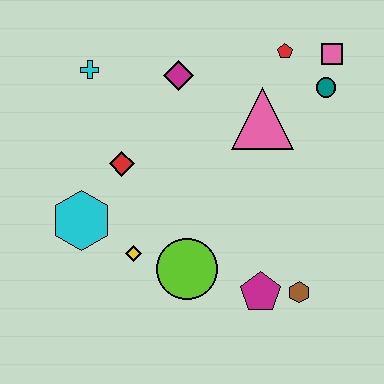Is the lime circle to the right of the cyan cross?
Yes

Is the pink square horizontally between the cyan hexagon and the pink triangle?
No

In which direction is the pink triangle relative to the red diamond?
The pink triangle is to the right of the red diamond.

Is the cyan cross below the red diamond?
No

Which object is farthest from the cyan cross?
The brown hexagon is farthest from the cyan cross.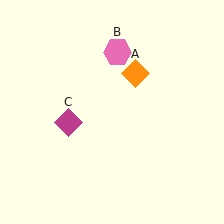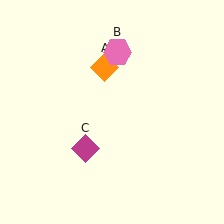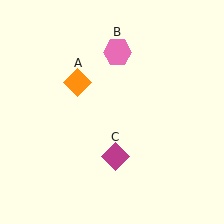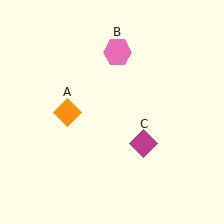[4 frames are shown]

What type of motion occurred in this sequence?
The orange diamond (object A), magenta diamond (object C) rotated counterclockwise around the center of the scene.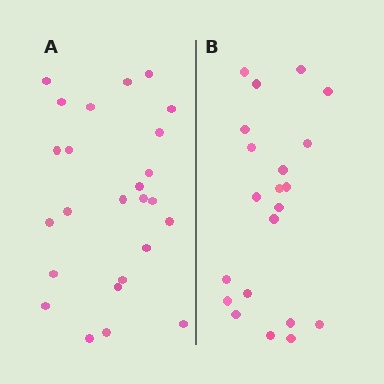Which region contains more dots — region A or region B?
Region A (the left region) has more dots.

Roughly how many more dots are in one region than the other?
Region A has about 4 more dots than region B.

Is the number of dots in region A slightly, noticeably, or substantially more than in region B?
Region A has only slightly more — the two regions are fairly close. The ratio is roughly 1.2 to 1.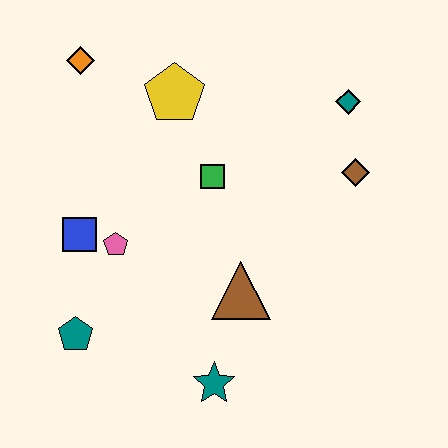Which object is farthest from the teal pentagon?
The teal diamond is farthest from the teal pentagon.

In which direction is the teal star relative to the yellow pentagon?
The teal star is below the yellow pentagon.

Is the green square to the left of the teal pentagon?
No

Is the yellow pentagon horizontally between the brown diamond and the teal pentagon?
Yes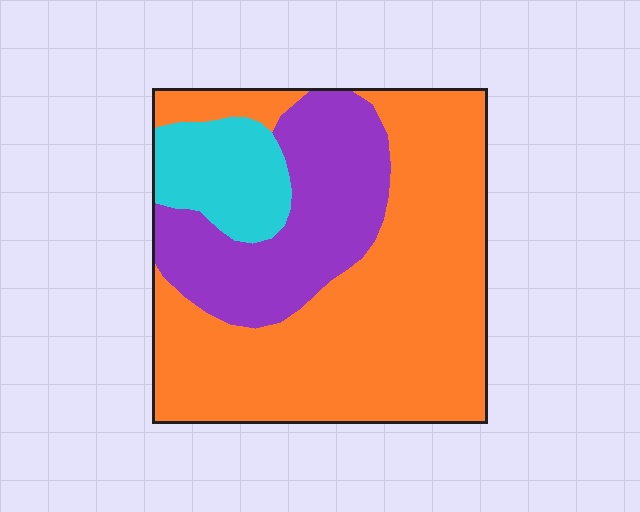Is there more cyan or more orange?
Orange.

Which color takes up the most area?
Orange, at roughly 60%.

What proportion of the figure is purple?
Purple covers roughly 25% of the figure.